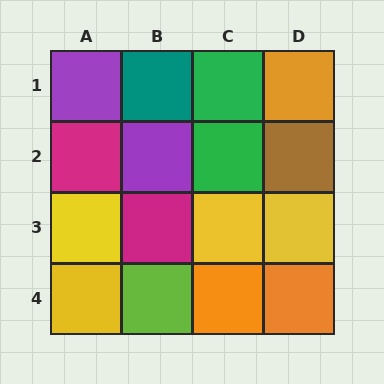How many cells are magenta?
2 cells are magenta.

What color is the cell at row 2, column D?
Brown.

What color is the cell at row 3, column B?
Magenta.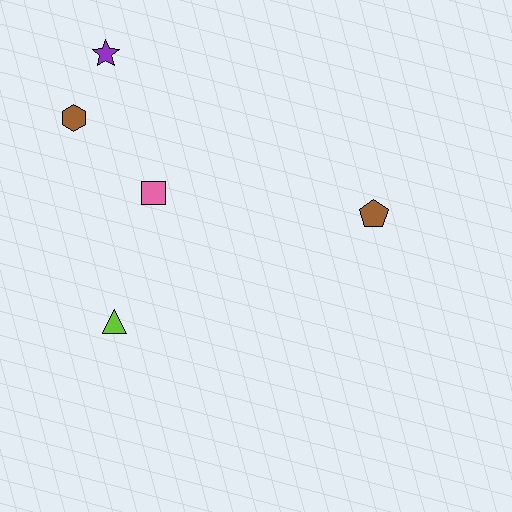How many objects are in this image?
There are 5 objects.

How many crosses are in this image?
There are no crosses.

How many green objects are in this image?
There are no green objects.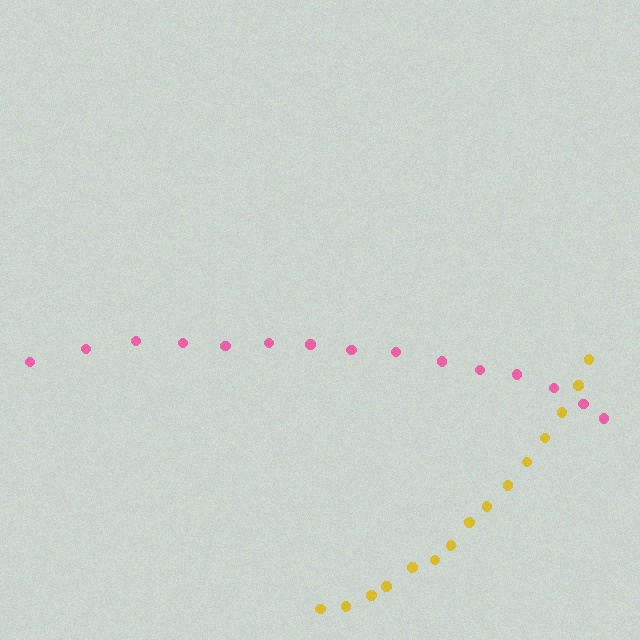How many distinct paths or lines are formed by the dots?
There are 2 distinct paths.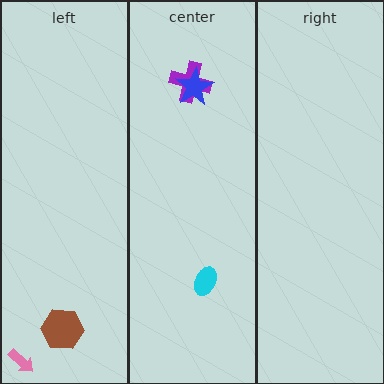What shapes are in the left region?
The brown hexagon, the pink arrow.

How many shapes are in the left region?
2.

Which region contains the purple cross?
The center region.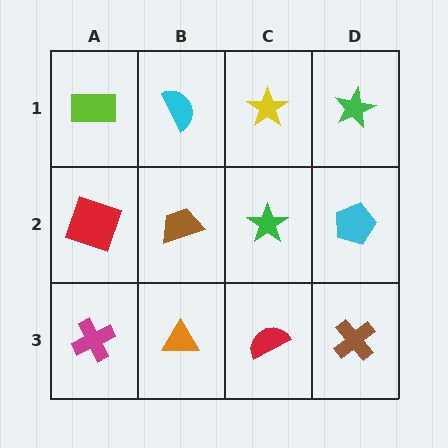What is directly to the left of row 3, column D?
A red semicircle.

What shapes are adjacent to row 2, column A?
A lime rectangle (row 1, column A), a magenta cross (row 3, column A), a brown trapezoid (row 2, column B).